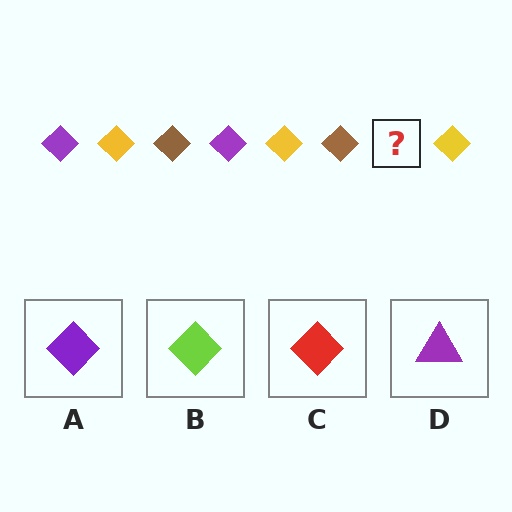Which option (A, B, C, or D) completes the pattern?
A.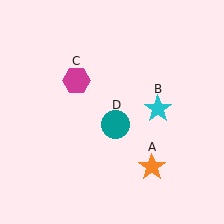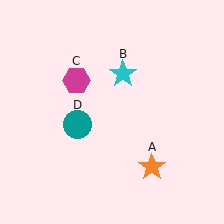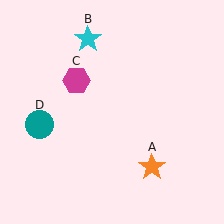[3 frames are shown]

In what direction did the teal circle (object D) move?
The teal circle (object D) moved left.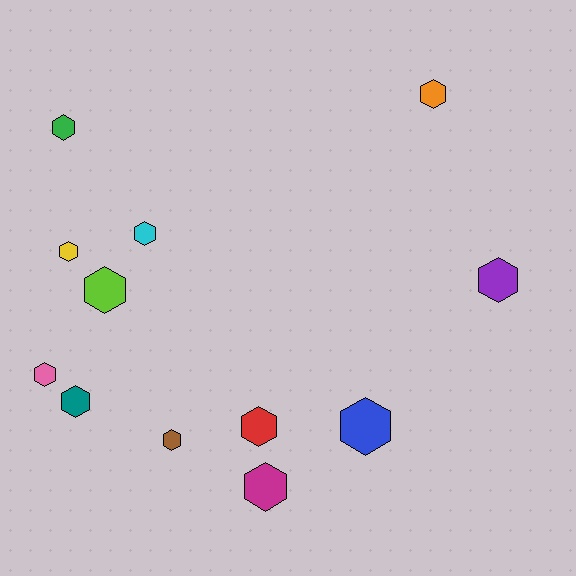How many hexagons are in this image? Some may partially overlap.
There are 12 hexagons.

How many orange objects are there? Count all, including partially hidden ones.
There is 1 orange object.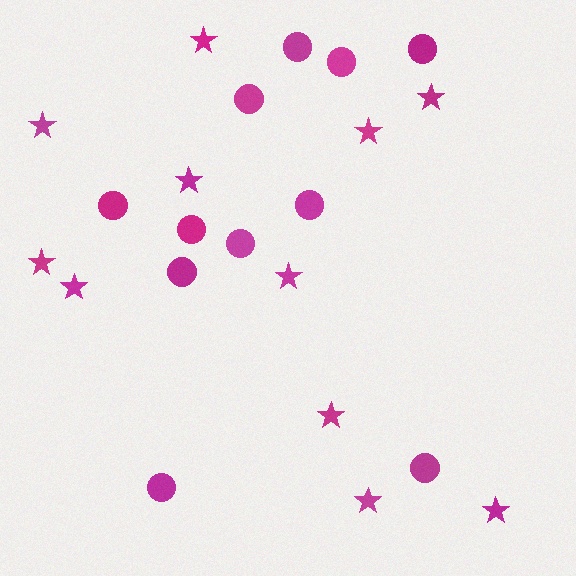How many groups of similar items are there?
There are 2 groups: one group of stars (11) and one group of circles (11).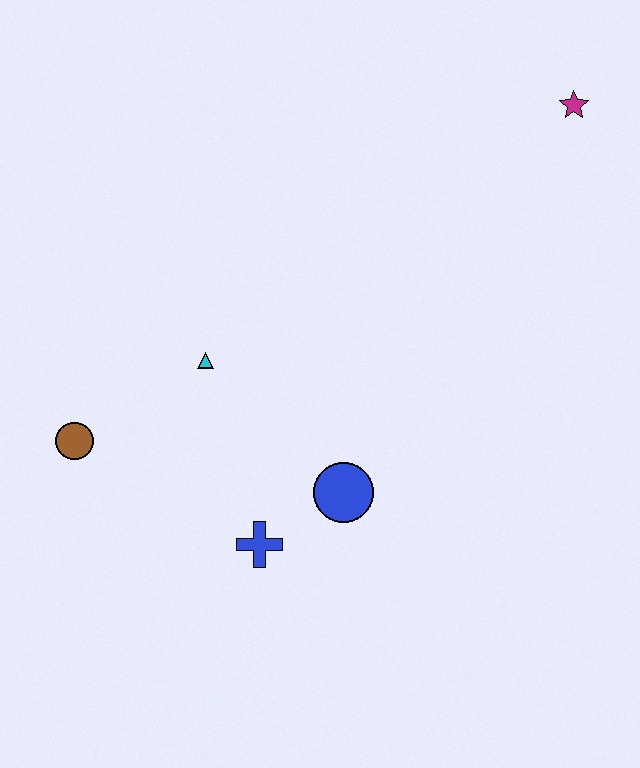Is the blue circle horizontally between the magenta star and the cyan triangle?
Yes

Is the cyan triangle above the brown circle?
Yes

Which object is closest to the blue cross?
The blue circle is closest to the blue cross.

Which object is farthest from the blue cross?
The magenta star is farthest from the blue cross.